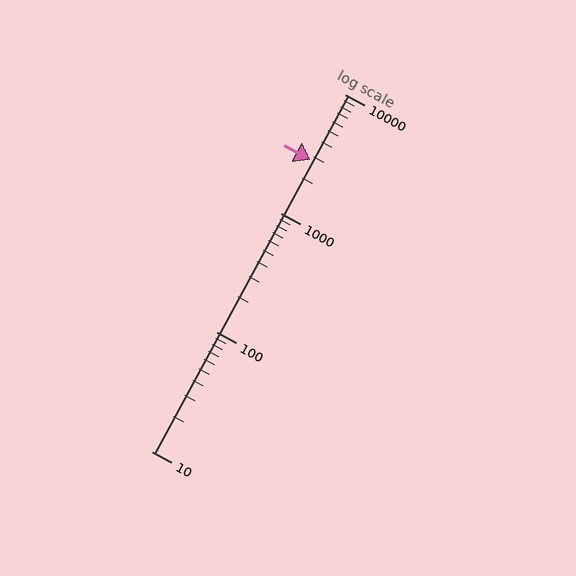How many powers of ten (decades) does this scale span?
The scale spans 3 decades, from 10 to 10000.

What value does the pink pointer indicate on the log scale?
The pointer indicates approximately 2800.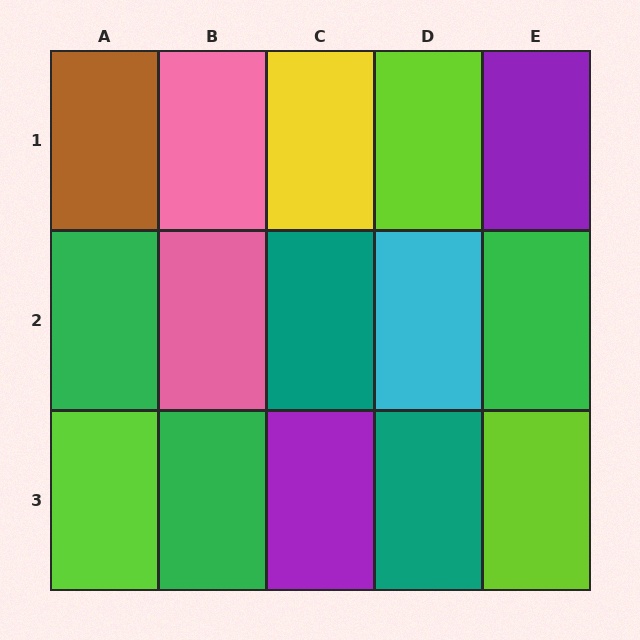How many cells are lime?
3 cells are lime.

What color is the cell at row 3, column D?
Teal.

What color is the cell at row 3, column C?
Purple.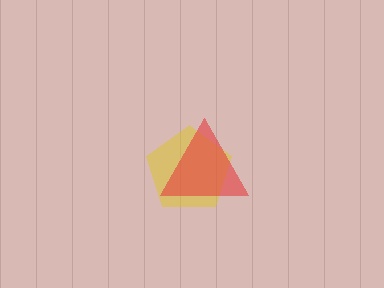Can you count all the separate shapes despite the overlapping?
Yes, there are 2 separate shapes.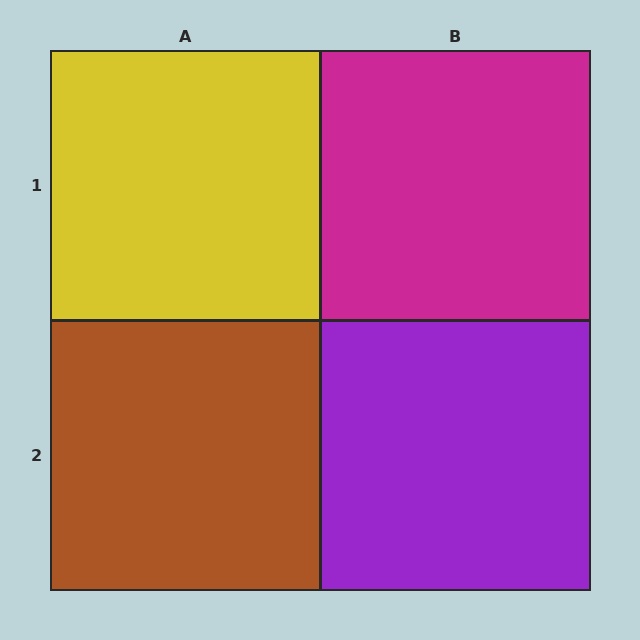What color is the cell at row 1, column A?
Yellow.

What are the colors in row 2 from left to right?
Brown, purple.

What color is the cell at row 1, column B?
Magenta.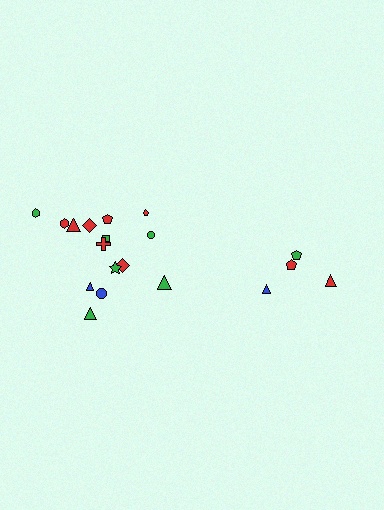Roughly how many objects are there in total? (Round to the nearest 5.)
Roughly 20 objects in total.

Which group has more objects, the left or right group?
The left group.